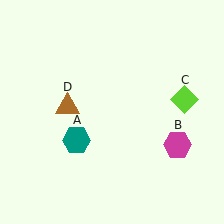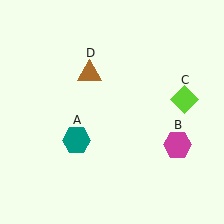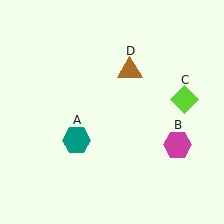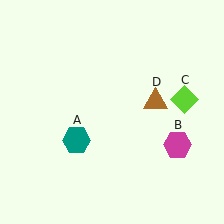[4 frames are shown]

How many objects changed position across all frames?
1 object changed position: brown triangle (object D).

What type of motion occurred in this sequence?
The brown triangle (object D) rotated clockwise around the center of the scene.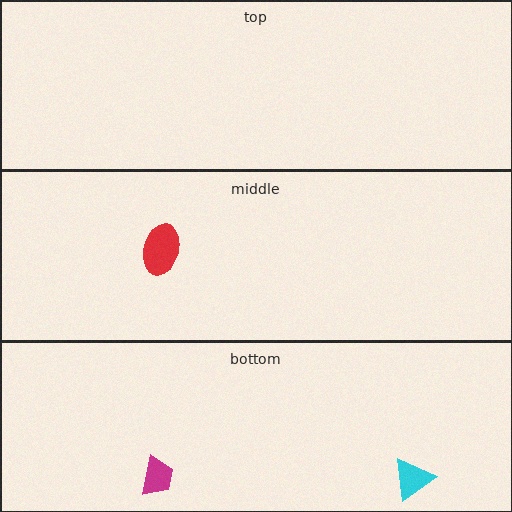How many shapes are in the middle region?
1.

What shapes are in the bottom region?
The magenta trapezoid, the cyan triangle.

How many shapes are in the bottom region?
2.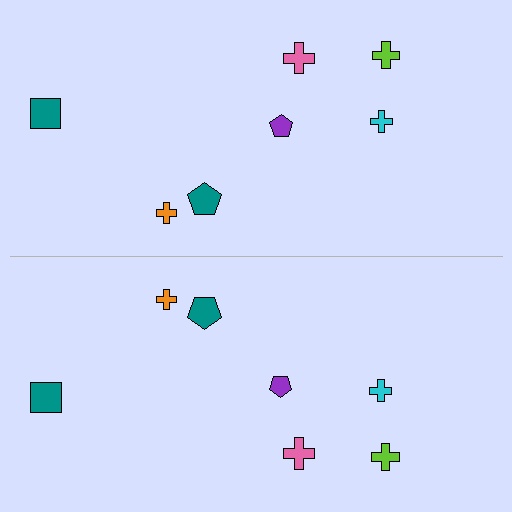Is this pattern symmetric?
Yes, this pattern has bilateral (reflection) symmetry.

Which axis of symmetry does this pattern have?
The pattern has a horizontal axis of symmetry running through the center of the image.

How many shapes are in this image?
There are 14 shapes in this image.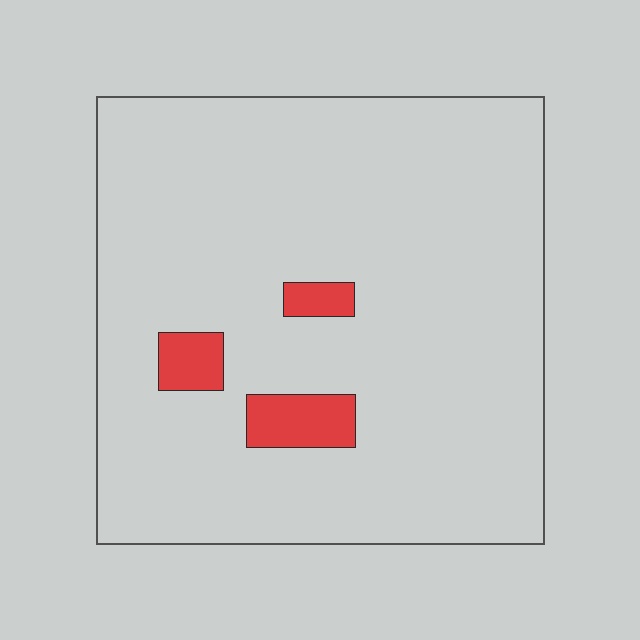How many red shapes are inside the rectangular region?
3.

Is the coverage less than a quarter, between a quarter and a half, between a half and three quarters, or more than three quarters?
Less than a quarter.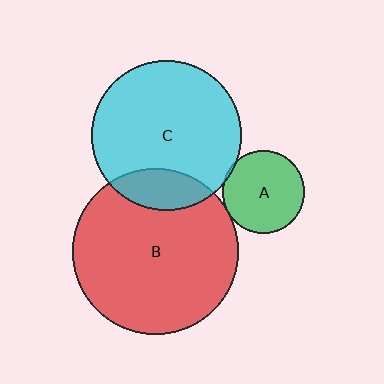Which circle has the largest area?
Circle B (red).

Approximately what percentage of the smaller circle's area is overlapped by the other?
Approximately 5%.